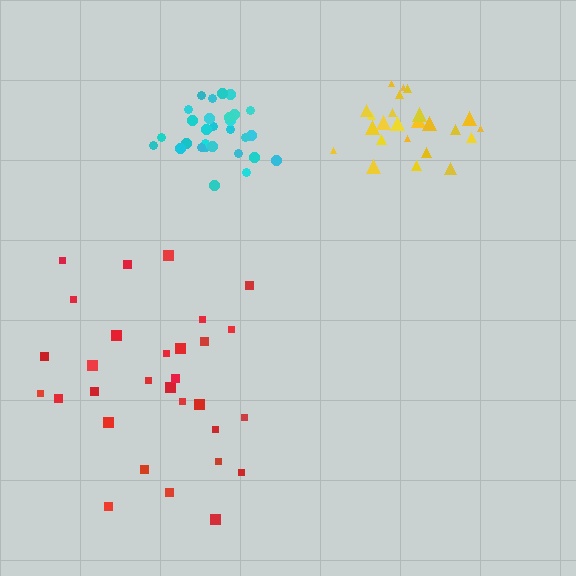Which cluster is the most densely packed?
Cyan.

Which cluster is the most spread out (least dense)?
Red.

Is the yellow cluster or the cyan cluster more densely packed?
Cyan.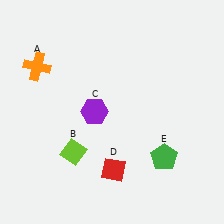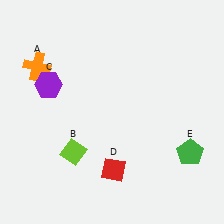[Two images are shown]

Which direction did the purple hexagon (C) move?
The purple hexagon (C) moved left.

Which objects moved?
The objects that moved are: the purple hexagon (C), the green pentagon (E).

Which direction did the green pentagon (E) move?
The green pentagon (E) moved right.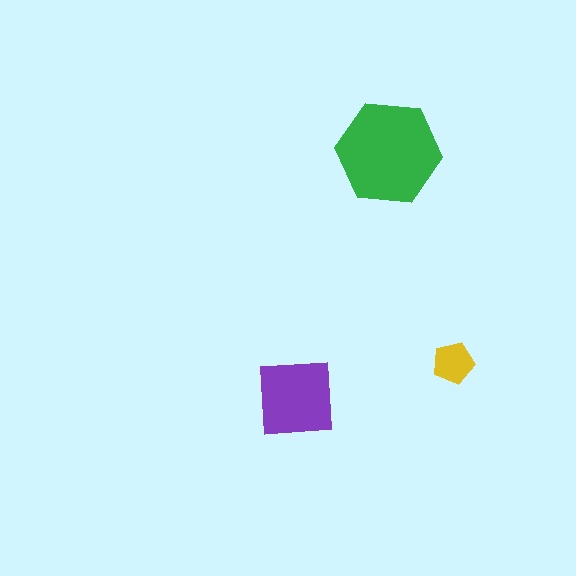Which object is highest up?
The green hexagon is topmost.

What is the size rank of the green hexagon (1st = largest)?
1st.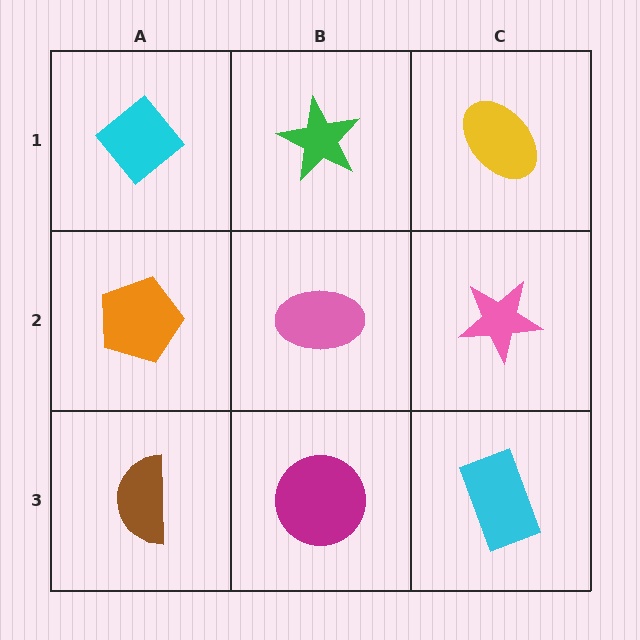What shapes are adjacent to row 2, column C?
A yellow ellipse (row 1, column C), a cyan rectangle (row 3, column C), a pink ellipse (row 2, column B).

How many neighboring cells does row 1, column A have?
2.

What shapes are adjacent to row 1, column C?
A pink star (row 2, column C), a green star (row 1, column B).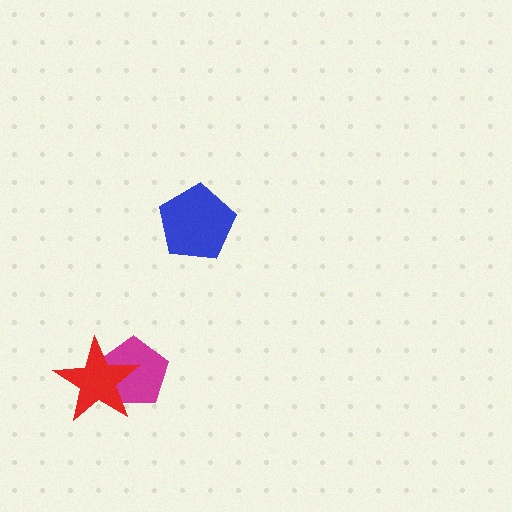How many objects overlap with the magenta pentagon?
1 object overlaps with the magenta pentagon.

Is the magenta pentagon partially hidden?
Yes, it is partially covered by another shape.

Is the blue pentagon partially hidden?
No, no other shape covers it.